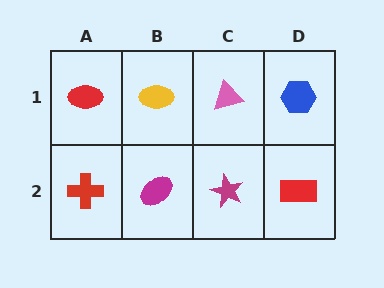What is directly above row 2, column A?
A red ellipse.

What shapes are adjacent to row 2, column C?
A pink triangle (row 1, column C), a magenta ellipse (row 2, column B), a red rectangle (row 2, column D).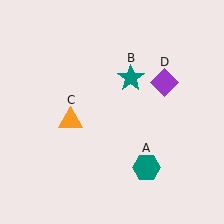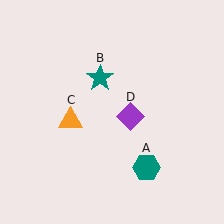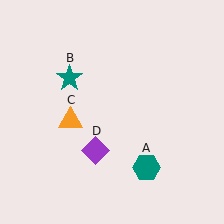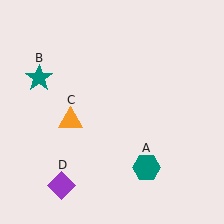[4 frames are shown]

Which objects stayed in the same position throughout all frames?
Teal hexagon (object A) and orange triangle (object C) remained stationary.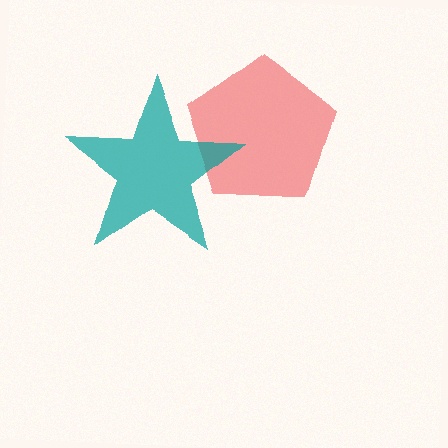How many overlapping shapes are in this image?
There are 2 overlapping shapes in the image.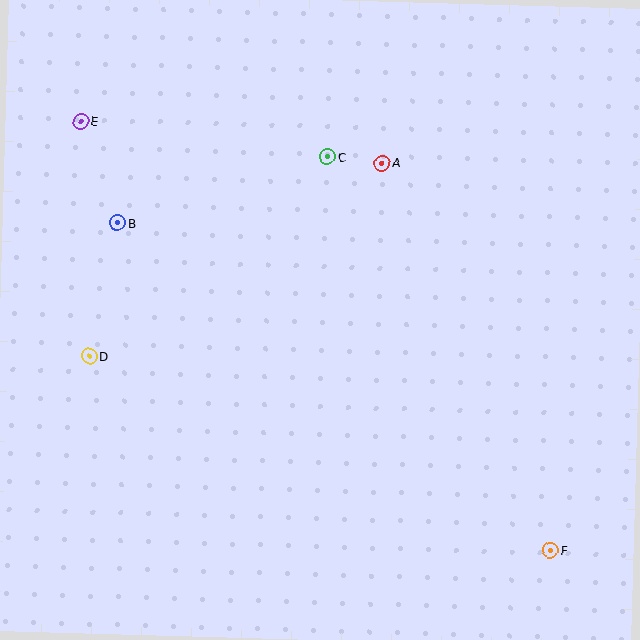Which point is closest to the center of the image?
Point C at (327, 157) is closest to the center.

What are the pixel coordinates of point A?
Point A is at (382, 163).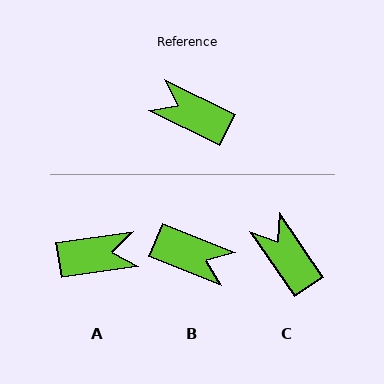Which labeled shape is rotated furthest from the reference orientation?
B, about 176 degrees away.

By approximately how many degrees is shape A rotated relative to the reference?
Approximately 145 degrees clockwise.